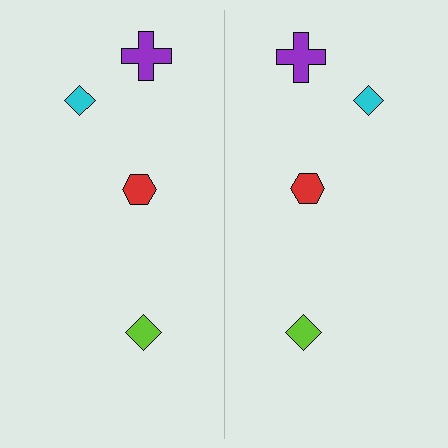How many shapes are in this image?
There are 8 shapes in this image.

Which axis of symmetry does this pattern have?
The pattern has a vertical axis of symmetry running through the center of the image.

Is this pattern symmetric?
Yes, this pattern has bilateral (reflection) symmetry.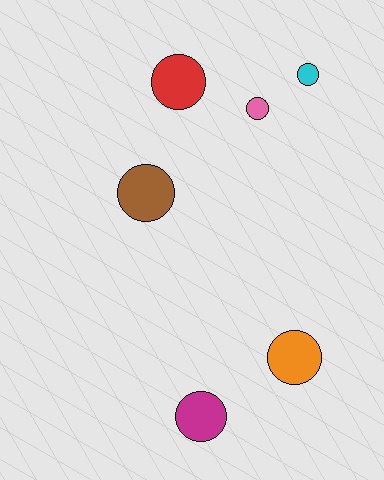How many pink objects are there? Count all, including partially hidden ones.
There is 1 pink object.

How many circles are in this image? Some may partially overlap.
There are 6 circles.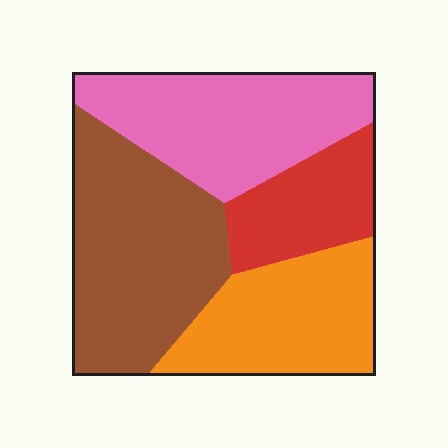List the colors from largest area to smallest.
From largest to smallest: brown, pink, orange, red.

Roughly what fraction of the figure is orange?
Orange covers 24% of the figure.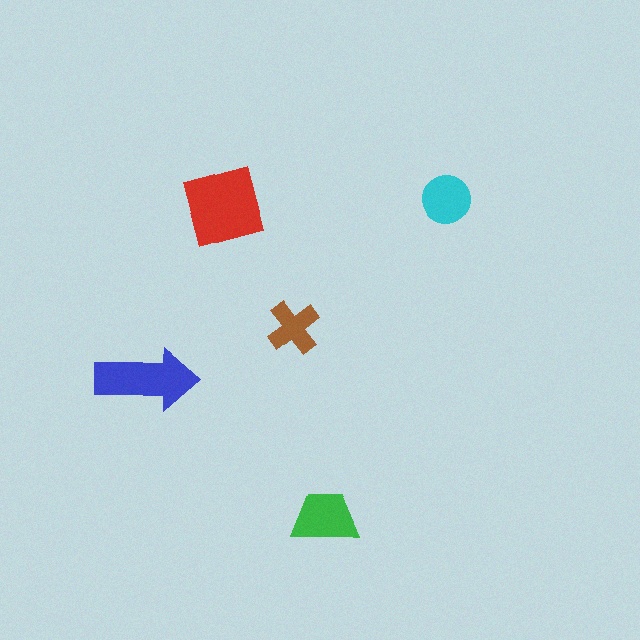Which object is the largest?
The red square.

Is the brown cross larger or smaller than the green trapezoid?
Smaller.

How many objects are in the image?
There are 5 objects in the image.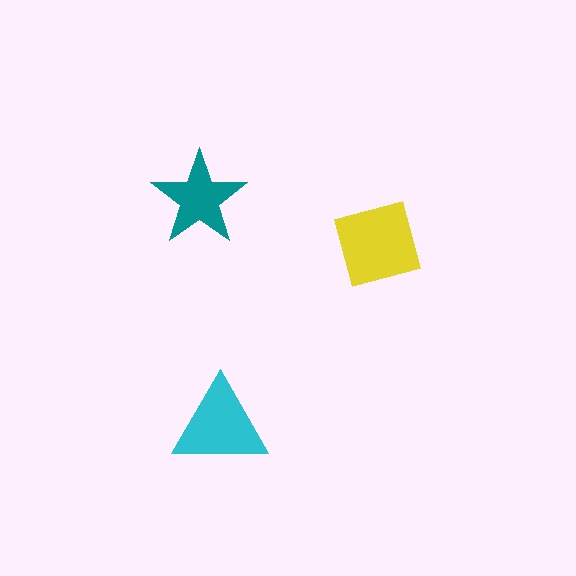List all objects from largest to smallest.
The yellow square, the cyan triangle, the teal star.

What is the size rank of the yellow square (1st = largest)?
1st.